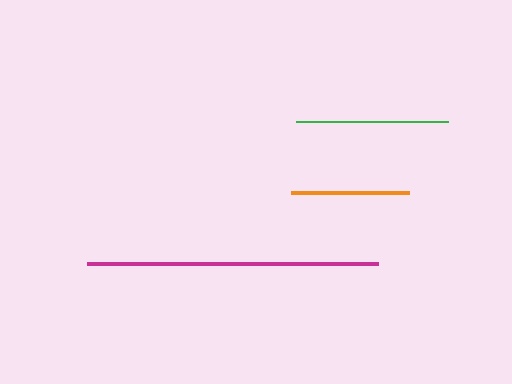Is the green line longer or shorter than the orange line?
The green line is longer than the orange line.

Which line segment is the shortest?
The orange line is the shortest at approximately 119 pixels.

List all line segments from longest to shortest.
From longest to shortest: magenta, green, orange.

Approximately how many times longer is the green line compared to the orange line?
The green line is approximately 1.3 times the length of the orange line.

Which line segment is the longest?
The magenta line is the longest at approximately 291 pixels.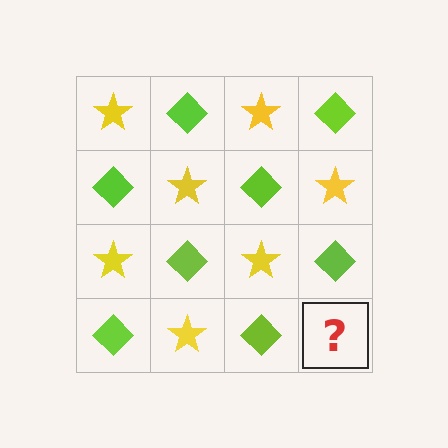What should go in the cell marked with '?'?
The missing cell should contain a yellow star.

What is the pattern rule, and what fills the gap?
The rule is that it alternates yellow star and lime diamond in a checkerboard pattern. The gap should be filled with a yellow star.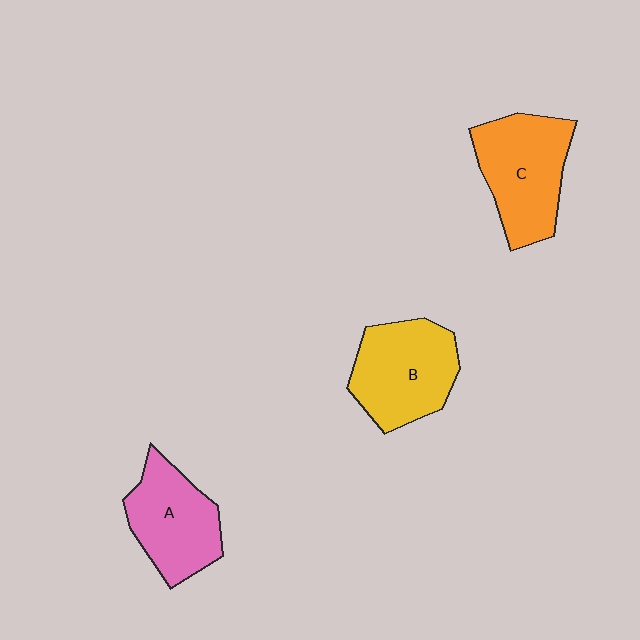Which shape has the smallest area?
Shape A (pink).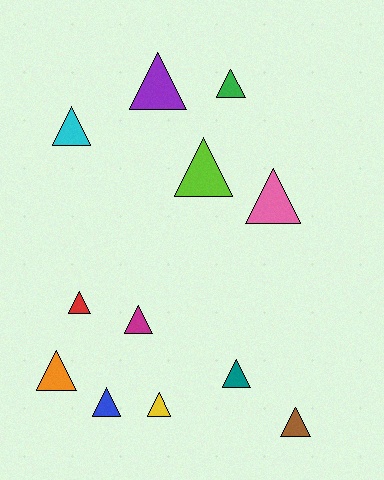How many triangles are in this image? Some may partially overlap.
There are 12 triangles.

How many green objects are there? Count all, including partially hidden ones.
There is 1 green object.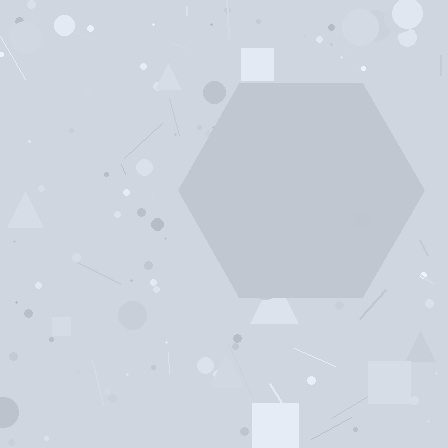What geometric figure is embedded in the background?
A hexagon is embedded in the background.